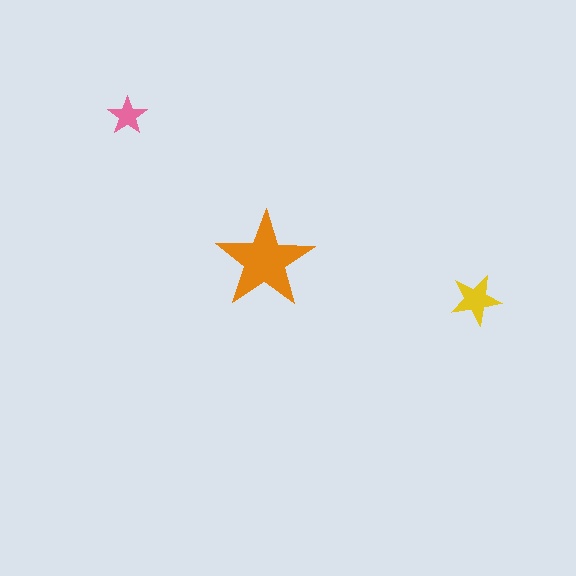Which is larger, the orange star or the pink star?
The orange one.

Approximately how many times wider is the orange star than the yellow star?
About 2 times wider.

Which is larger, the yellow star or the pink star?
The yellow one.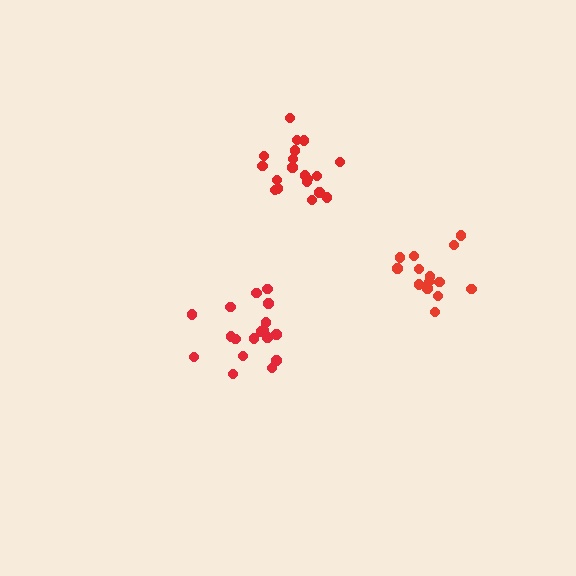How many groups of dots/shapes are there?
There are 3 groups.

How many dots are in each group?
Group 1: 14 dots, Group 2: 18 dots, Group 3: 19 dots (51 total).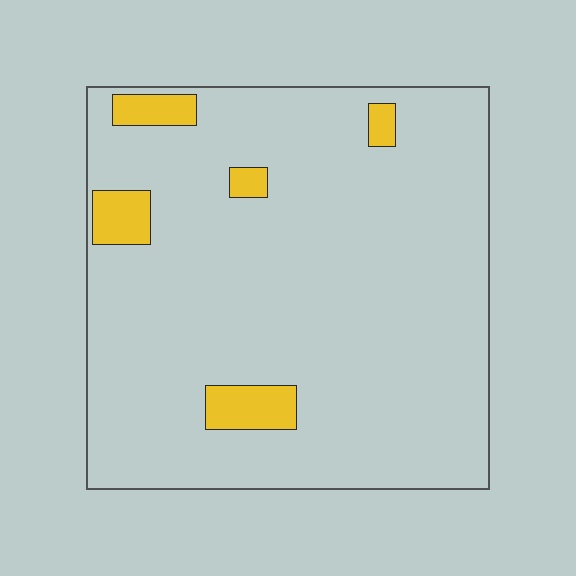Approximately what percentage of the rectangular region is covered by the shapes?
Approximately 10%.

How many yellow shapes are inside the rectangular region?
5.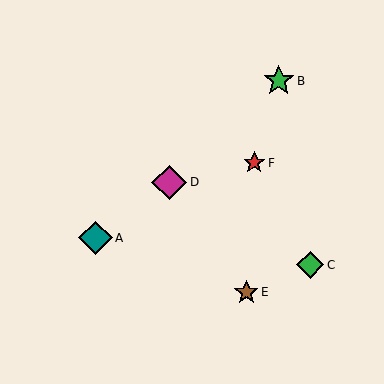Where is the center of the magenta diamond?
The center of the magenta diamond is at (169, 182).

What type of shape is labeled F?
Shape F is a red star.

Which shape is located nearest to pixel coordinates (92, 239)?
The teal diamond (labeled A) at (95, 238) is nearest to that location.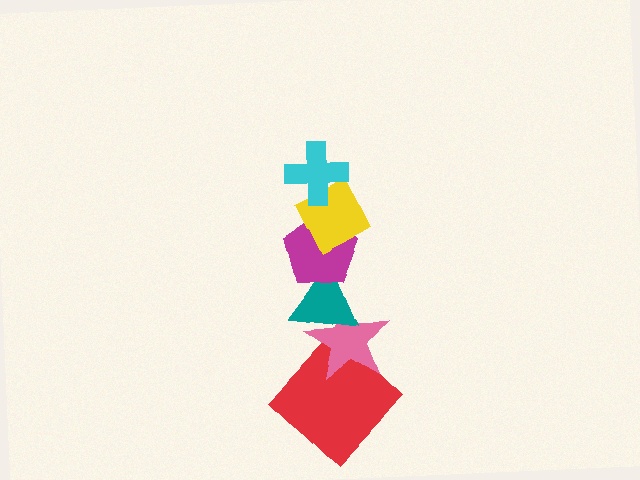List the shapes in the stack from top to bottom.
From top to bottom: the cyan cross, the yellow diamond, the magenta pentagon, the teal triangle, the pink star, the red diamond.